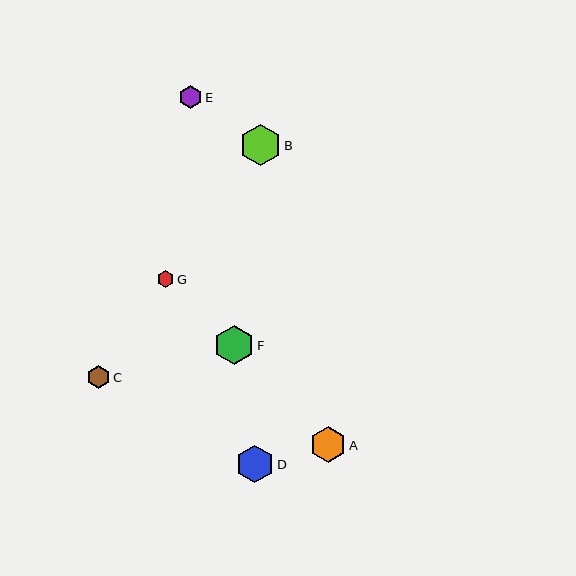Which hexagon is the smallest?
Hexagon G is the smallest with a size of approximately 17 pixels.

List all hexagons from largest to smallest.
From largest to smallest: B, F, D, A, C, E, G.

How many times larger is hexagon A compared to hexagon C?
Hexagon A is approximately 1.6 times the size of hexagon C.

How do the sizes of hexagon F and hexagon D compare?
Hexagon F and hexagon D are approximately the same size.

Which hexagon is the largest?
Hexagon B is the largest with a size of approximately 42 pixels.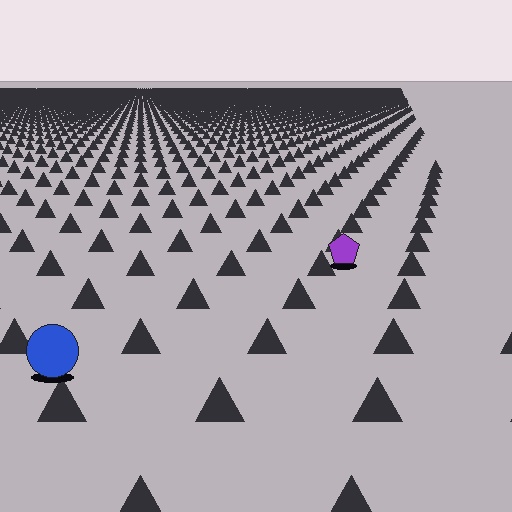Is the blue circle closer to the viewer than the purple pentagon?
Yes. The blue circle is closer — you can tell from the texture gradient: the ground texture is coarser near it.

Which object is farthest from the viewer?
The purple pentagon is farthest from the viewer. It appears smaller and the ground texture around it is denser.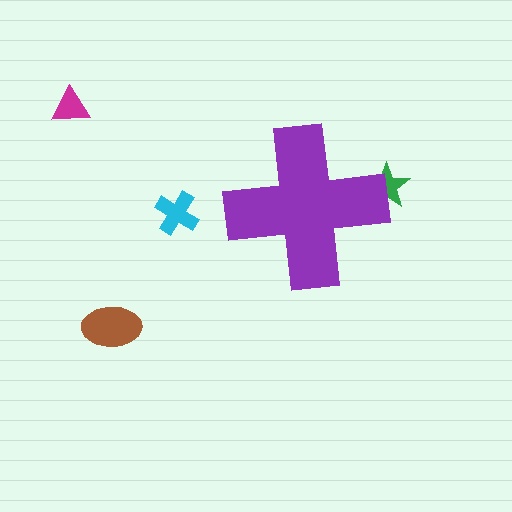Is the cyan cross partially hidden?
No, the cyan cross is fully visible.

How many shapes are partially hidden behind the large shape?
1 shape is partially hidden.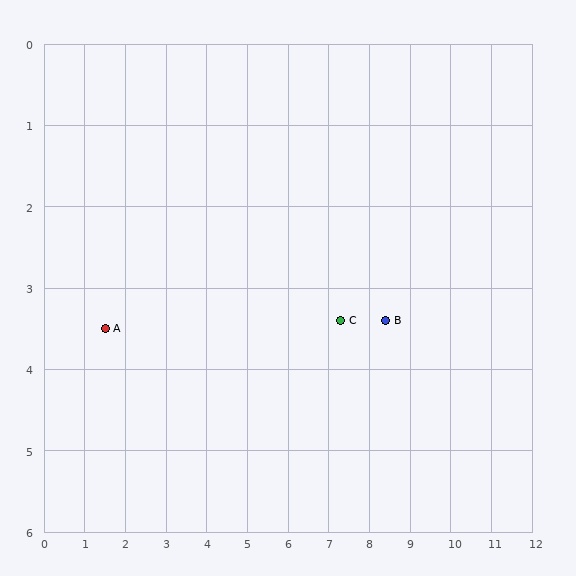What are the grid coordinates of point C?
Point C is at approximately (7.3, 3.4).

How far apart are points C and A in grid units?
Points C and A are about 5.8 grid units apart.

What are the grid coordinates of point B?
Point B is at approximately (8.4, 3.4).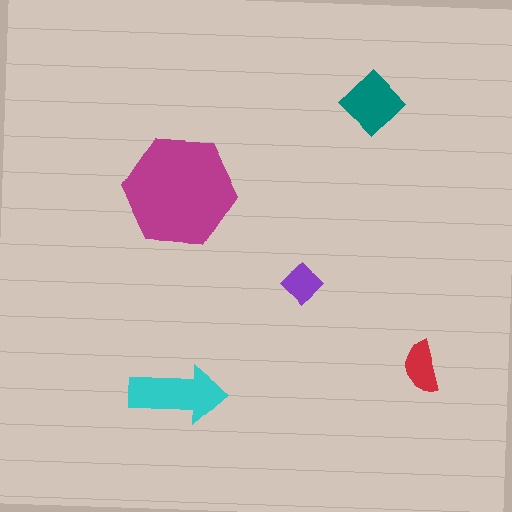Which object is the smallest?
The purple diamond.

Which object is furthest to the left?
The magenta hexagon is leftmost.